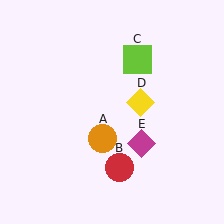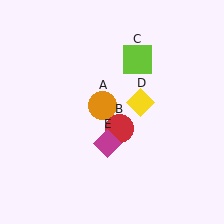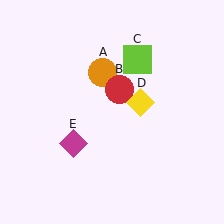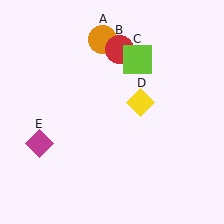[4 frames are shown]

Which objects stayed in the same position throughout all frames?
Lime square (object C) and yellow diamond (object D) remained stationary.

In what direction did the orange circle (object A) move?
The orange circle (object A) moved up.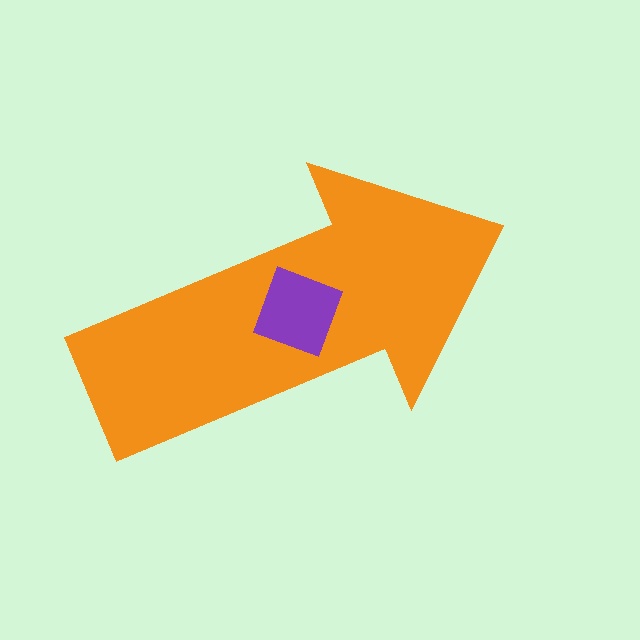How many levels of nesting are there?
2.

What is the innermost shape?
The purple square.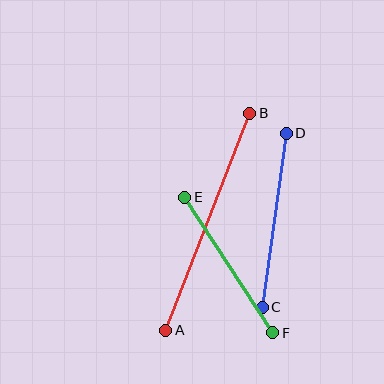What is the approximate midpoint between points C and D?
The midpoint is at approximately (274, 220) pixels.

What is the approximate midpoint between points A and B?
The midpoint is at approximately (208, 222) pixels.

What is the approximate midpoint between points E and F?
The midpoint is at approximately (229, 265) pixels.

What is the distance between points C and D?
The distance is approximately 175 pixels.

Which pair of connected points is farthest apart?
Points A and B are farthest apart.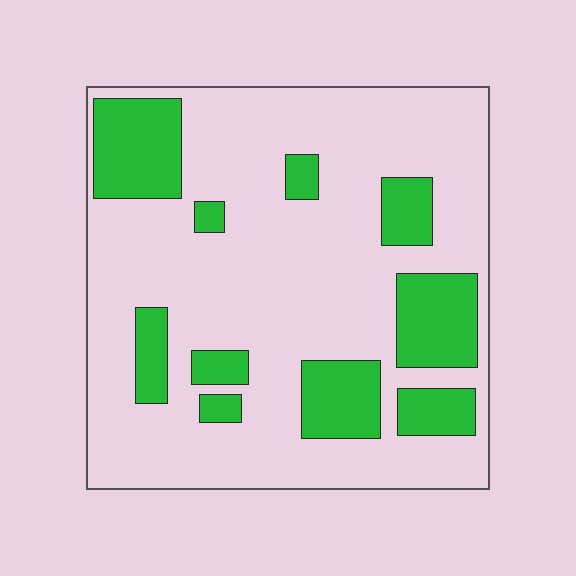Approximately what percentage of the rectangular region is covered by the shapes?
Approximately 25%.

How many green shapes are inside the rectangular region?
10.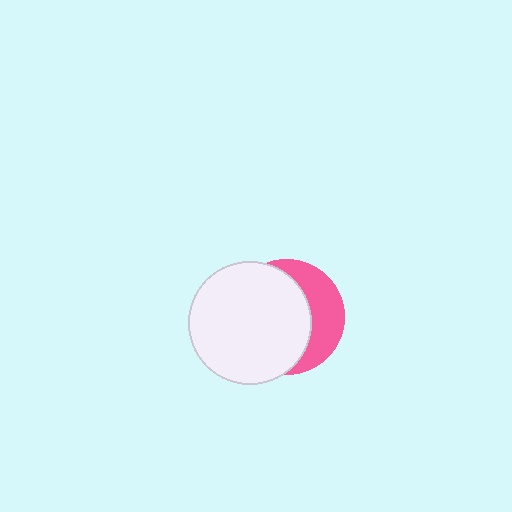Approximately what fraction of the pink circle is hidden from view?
Roughly 65% of the pink circle is hidden behind the white circle.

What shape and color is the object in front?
The object in front is a white circle.